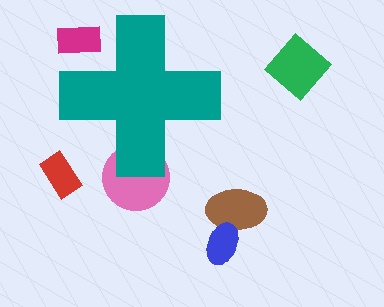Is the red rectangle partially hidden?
No, the red rectangle is fully visible.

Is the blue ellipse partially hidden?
No, the blue ellipse is fully visible.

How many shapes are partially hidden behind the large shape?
2 shapes are partially hidden.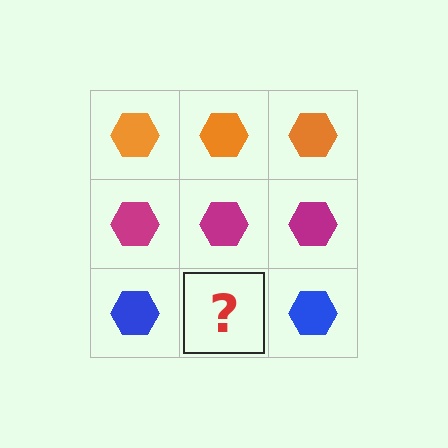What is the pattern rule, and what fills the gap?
The rule is that each row has a consistent color. The gap should be filled with a blue hexagon.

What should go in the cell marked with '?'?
The missing cell should contain a blue hexagon.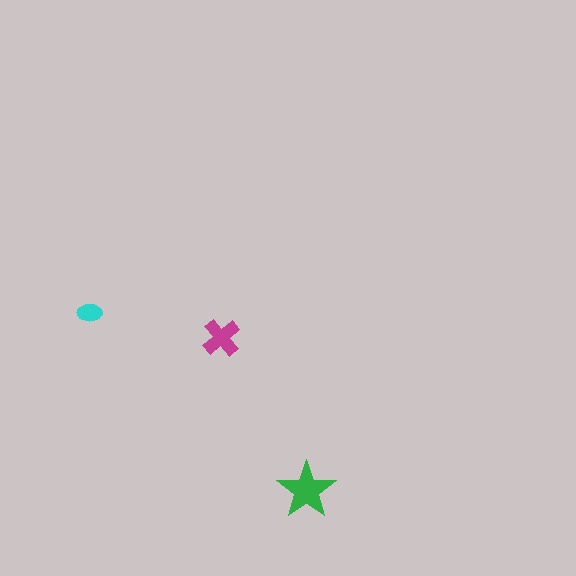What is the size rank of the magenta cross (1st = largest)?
2nd.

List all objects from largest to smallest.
The green star, the magenta cross, the cyan ellipse.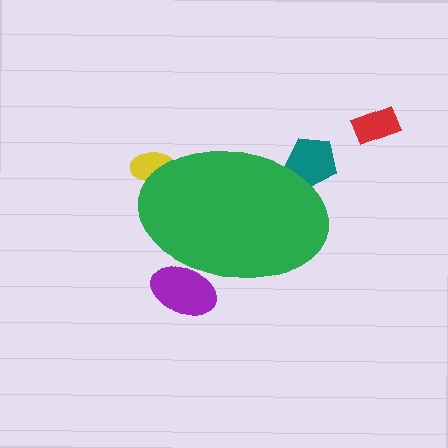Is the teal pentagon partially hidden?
Yes, the teal pentagon is partially hidden behind the green ellipse.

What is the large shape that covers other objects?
A green ellipse.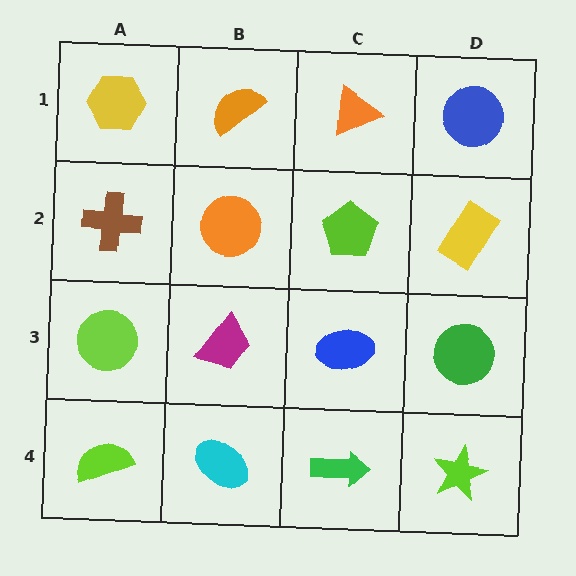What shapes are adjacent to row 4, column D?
A green circle (row 3, column D), a green arrow (row 4, column C).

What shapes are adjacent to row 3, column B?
An orange circle (row 2, column B), a cyan ellipse (row 4, column B), a lime circle (row 3, column A), a blue ellipse (row 3, column C).